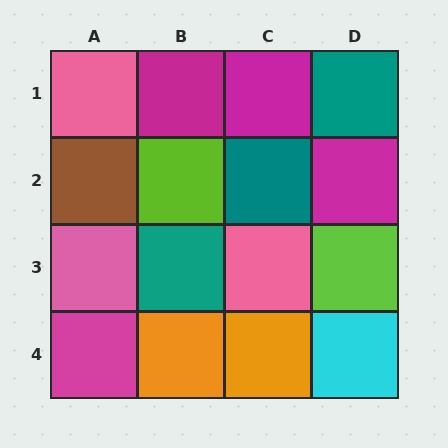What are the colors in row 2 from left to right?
Brown, lime, teal, magenta.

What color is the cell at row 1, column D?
Teal.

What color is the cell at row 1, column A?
Pink.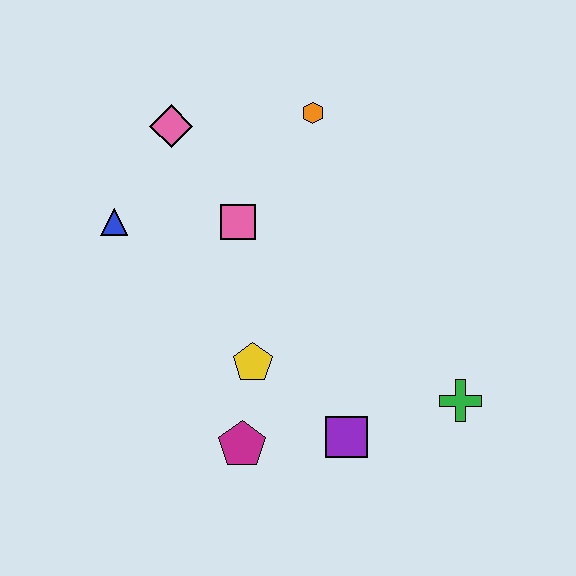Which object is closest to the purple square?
The magenta pentagon is closest to the purple square.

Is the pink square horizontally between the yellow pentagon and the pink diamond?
Yes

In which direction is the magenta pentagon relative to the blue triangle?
The magenta pentagon is below the blue triangle.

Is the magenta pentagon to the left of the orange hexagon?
Yes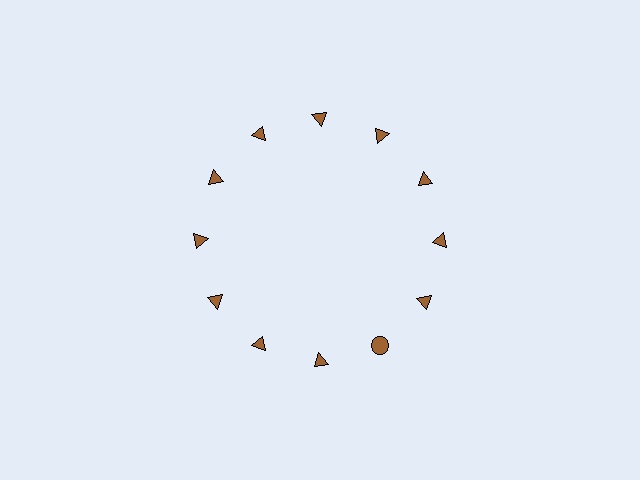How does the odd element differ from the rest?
It has a different shape: circle instead of triangle.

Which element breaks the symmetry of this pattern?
The brown circle at roughly the 5 o'clock position breaks the symmetry. All other shapes are brown triangles.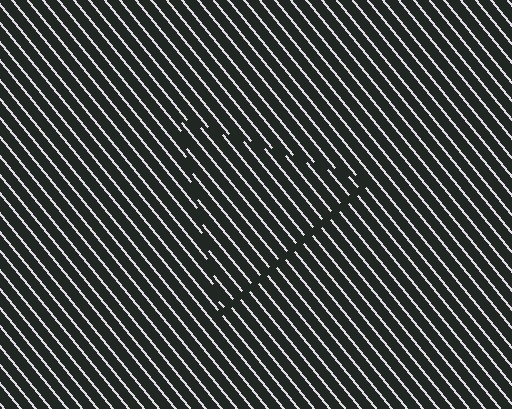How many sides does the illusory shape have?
3 sides — the line-ends trace a triangle.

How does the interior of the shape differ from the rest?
The interior of the shape contains the same grating, shifted by half a period — the contour is defined by the phase discontinuity where line-ends from the inner and outer gratings abut.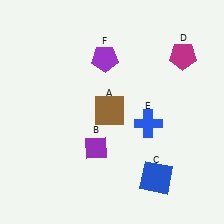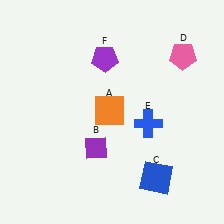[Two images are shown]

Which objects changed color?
A changed from brown to orange. D changed from magenta to pink.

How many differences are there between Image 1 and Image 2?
There are 2 differences between the two images.